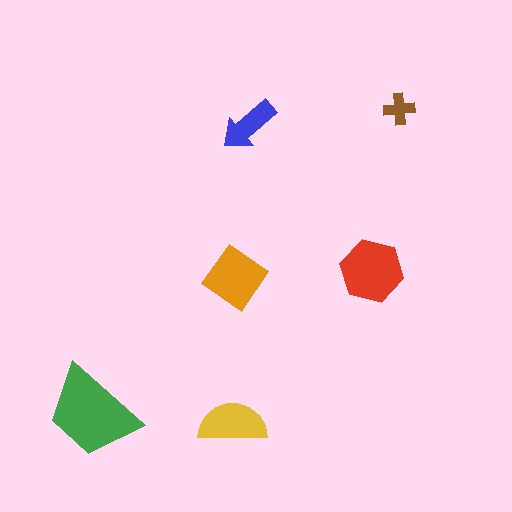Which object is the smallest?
The brown cross.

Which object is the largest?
The green trapezoid.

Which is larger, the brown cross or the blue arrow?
The blue arrow.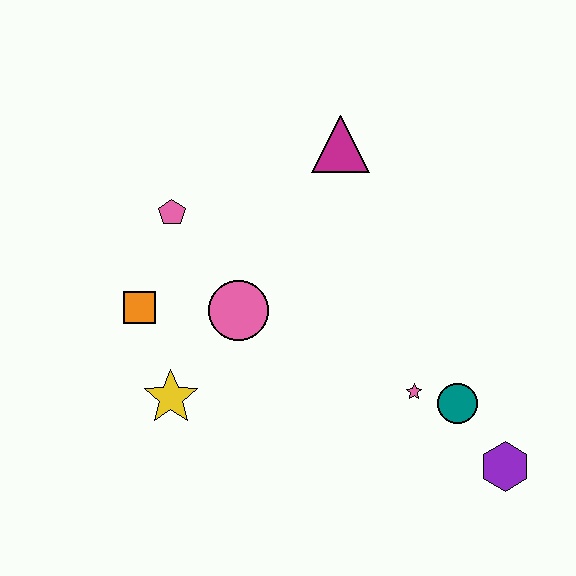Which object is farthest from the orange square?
The purple hexagon is farthest from the orange square.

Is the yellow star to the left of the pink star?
Yes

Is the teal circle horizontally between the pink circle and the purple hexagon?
Yes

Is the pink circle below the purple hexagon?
No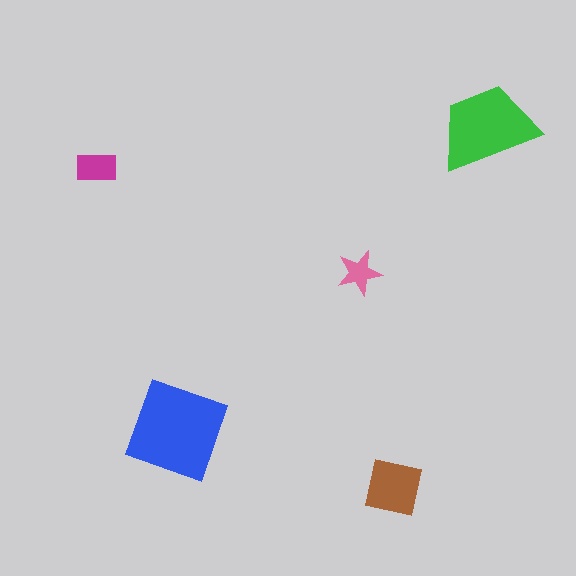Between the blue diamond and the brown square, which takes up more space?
The blue diamond.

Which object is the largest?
The blue diamond.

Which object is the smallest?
The pink star.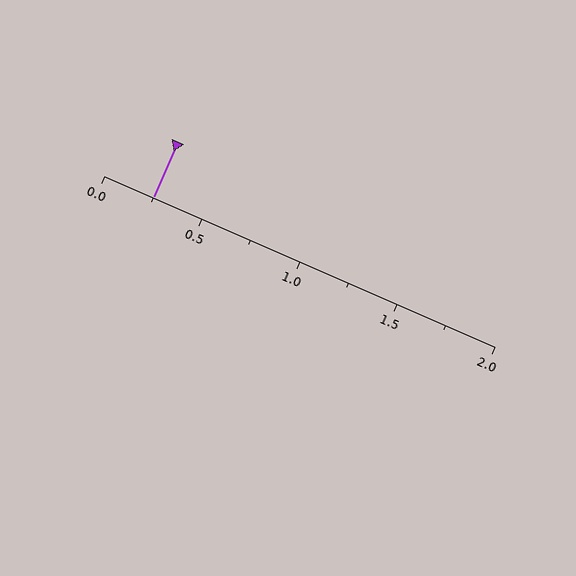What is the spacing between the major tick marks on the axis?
The major ticks are spaced 0.5 apart.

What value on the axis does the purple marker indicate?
The marker indicates approximately 0.25.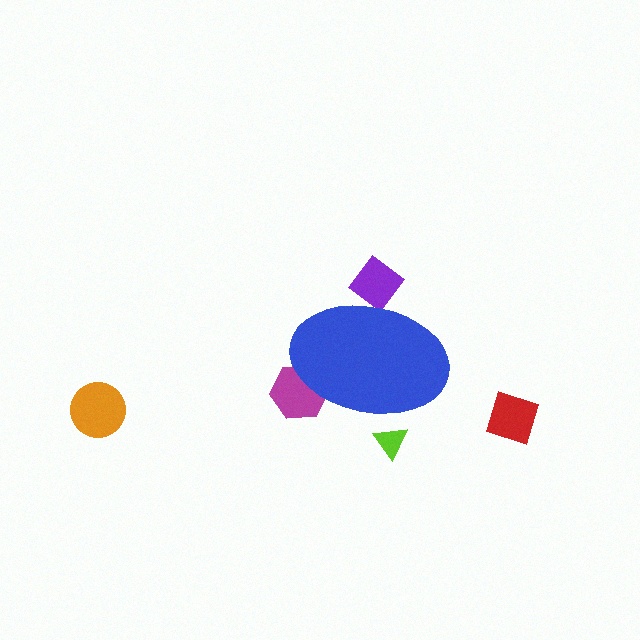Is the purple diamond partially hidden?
Yes, the purple diamond is partially hidden behind the blue ellipse.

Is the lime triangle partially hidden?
Yes, the lime triangle is partially hidden behind the blue ellipse.